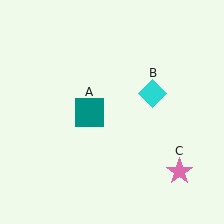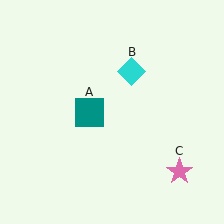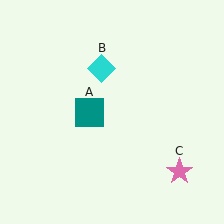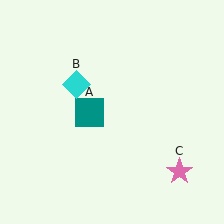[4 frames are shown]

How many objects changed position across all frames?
1 object changed position: cyan diamond (object B).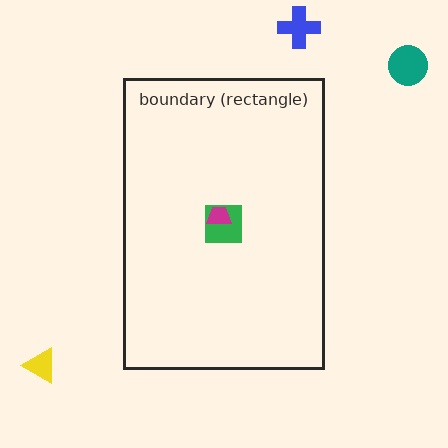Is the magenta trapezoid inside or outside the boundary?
Inside.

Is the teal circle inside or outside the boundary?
Outside.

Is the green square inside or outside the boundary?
Inside.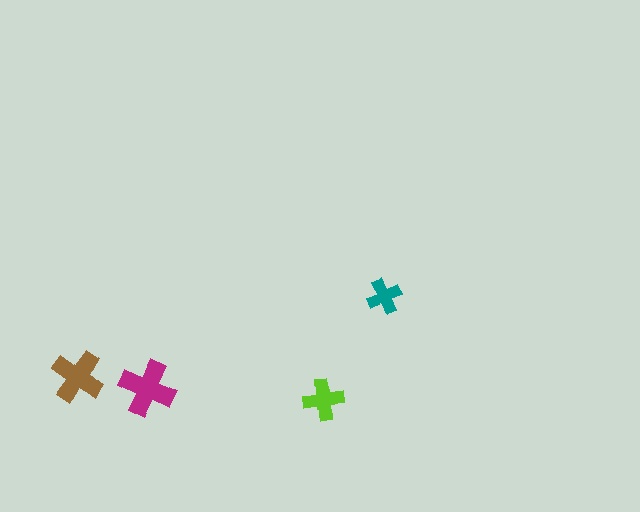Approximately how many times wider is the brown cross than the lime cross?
About 1.5 times wider.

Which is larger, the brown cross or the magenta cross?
The magenta one.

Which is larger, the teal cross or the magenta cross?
The magenta one.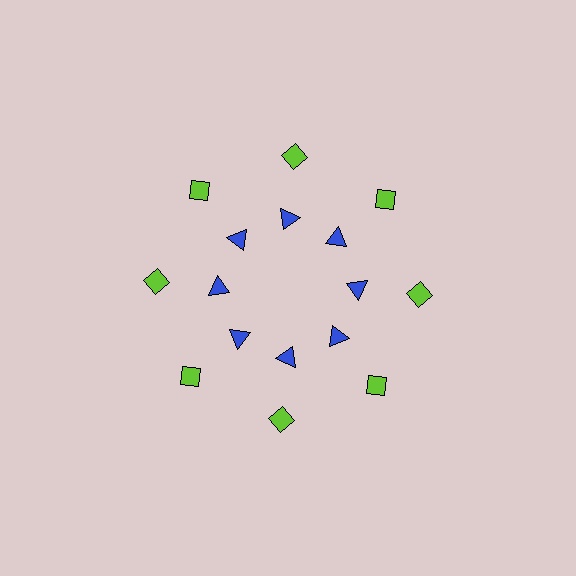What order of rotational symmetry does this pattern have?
This pattern has 8-fold rotational symmetry.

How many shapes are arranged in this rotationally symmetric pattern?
There are 16 shapes, arranged in 8 groups of 2.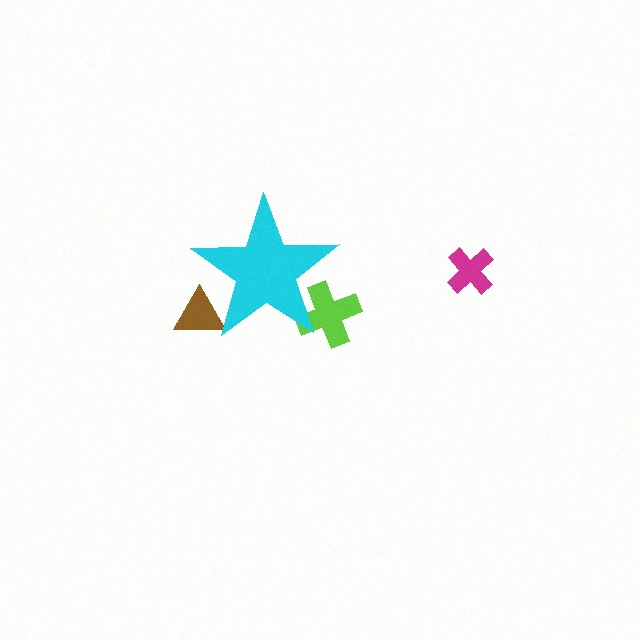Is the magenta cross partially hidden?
No, the magenta cross is fully visible.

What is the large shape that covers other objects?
A cyan star.